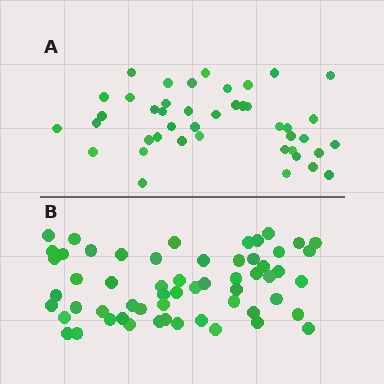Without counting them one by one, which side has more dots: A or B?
Region B (the bottom region) has more dots.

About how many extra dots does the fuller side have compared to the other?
Region B has approximately 15 more dots than region A.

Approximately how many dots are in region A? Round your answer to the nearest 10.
About 40 dots. (The exact count is 43, which rounds to 40.)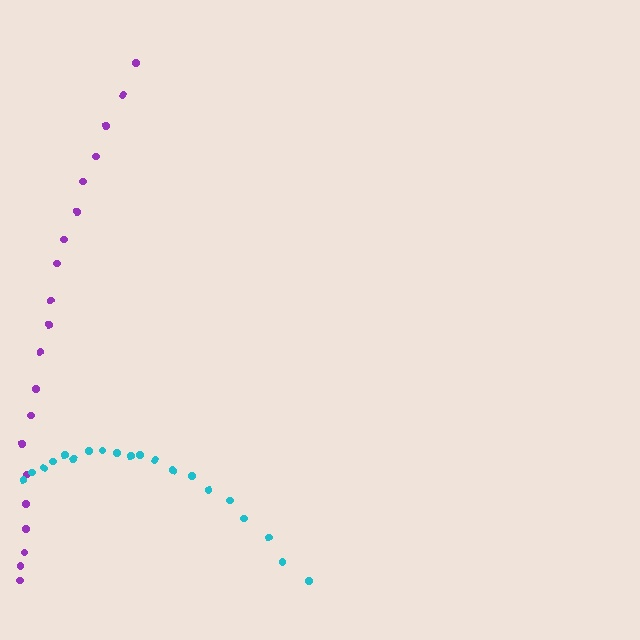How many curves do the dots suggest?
There are 2 distinct paths.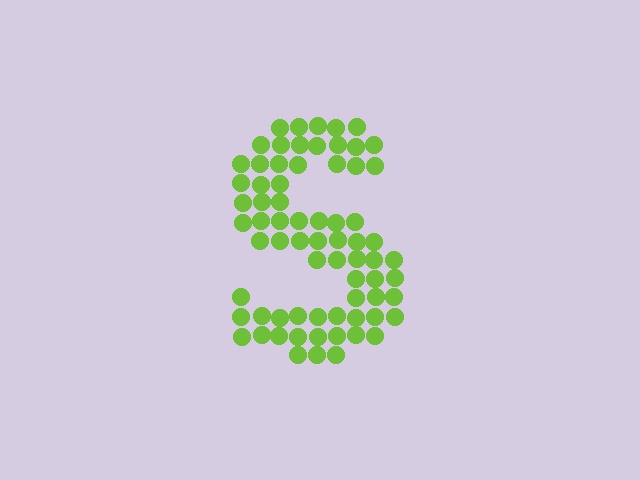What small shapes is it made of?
It is made of small circles.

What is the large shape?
The large shape is the letter S.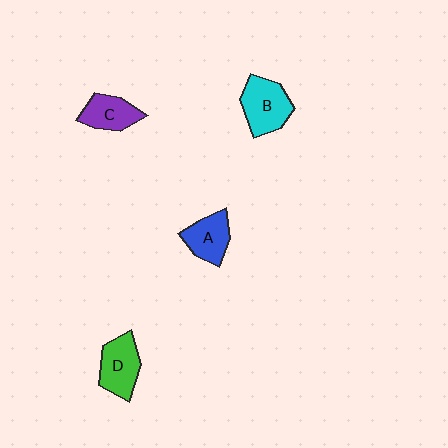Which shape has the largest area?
Shape B (cyan).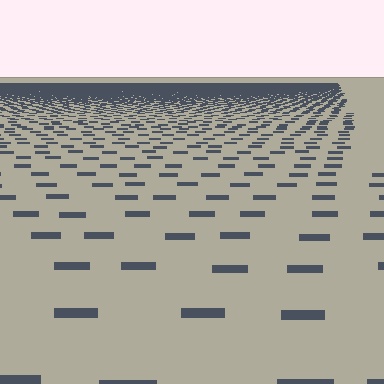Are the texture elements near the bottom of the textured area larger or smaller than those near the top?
Larger. Near the bottom, elements are closer to the viewer and appear at a bigger on-screen size.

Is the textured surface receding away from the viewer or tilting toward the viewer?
The surface is receding away from the viewer. Texture elements get smaller and denser toward the top.